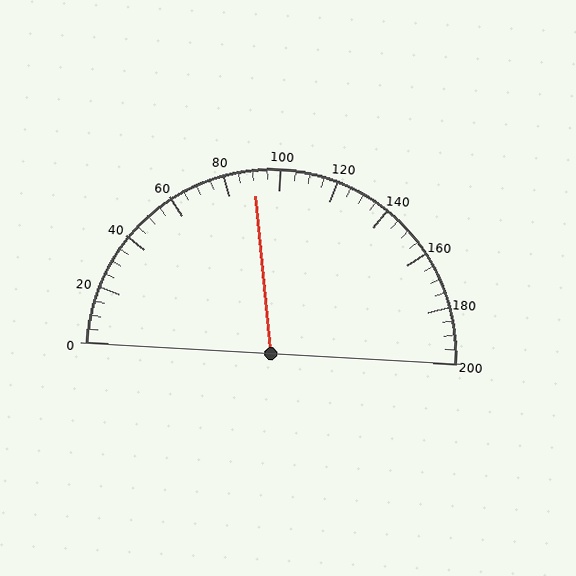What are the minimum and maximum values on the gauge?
The gauge ranges from 0 to 200.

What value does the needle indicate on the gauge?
The needle indicates approximately 90.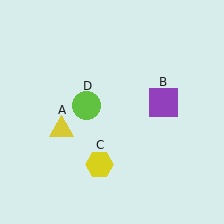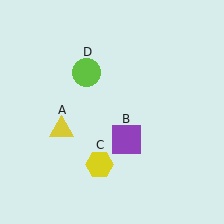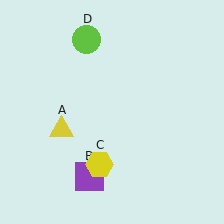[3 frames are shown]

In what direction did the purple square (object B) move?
The purple square (object B) moved down and to the left.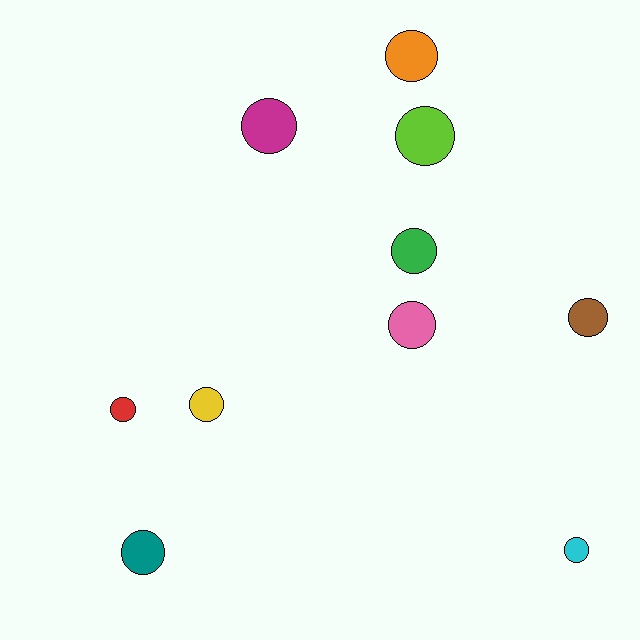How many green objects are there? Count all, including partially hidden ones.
There is 1 green object.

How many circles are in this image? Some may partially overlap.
There are 10 circles.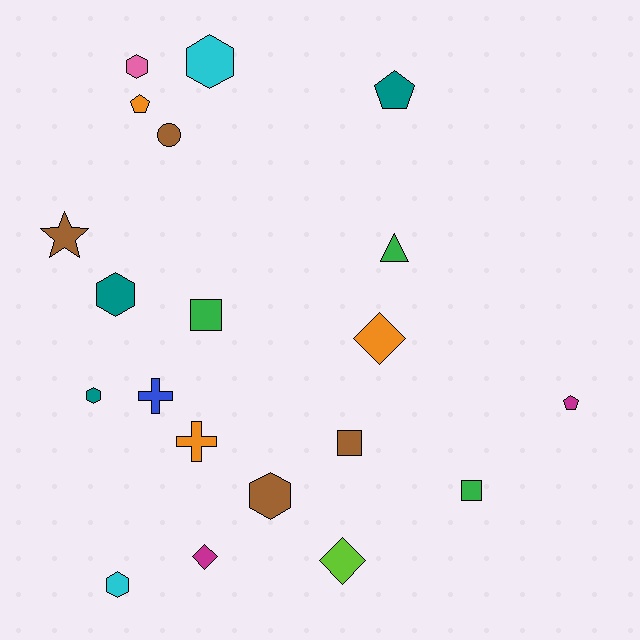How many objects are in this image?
There are 20 objects.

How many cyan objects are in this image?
There are 2 cyan objects.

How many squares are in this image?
There are 3 squares.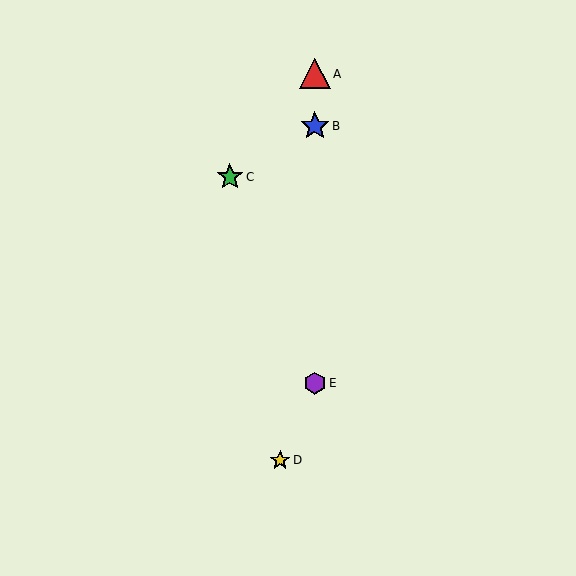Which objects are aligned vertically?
Objects A, B, E are aligned vertically.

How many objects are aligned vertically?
3 objects (A, B, E) are aligned vertically.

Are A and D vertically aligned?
No, A is at x≈315 and D is at x≈280.